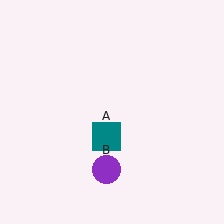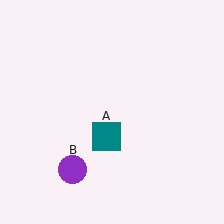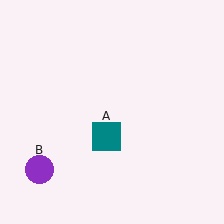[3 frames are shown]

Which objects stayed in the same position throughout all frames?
Teal square (object A) remained stationary.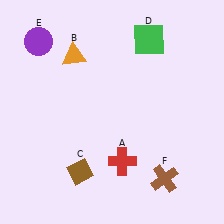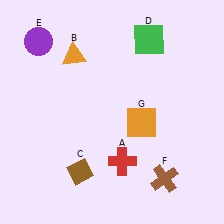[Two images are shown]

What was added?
An orange square (G) was added in Image 2.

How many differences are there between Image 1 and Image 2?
There is 1 difference between the two images.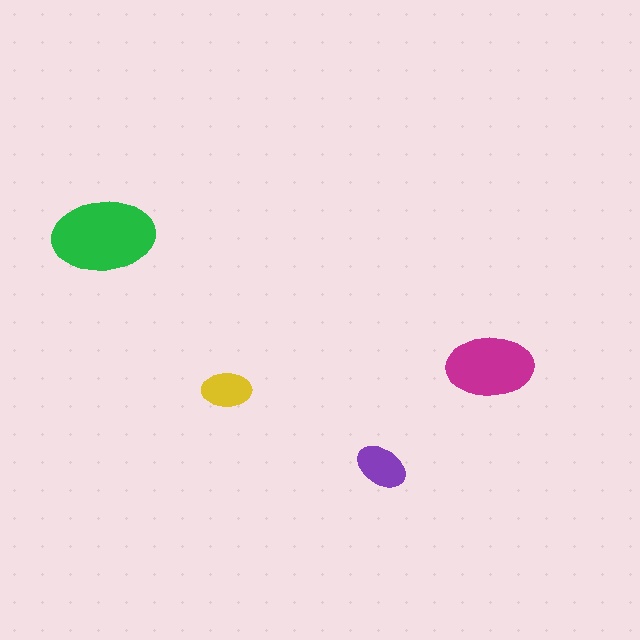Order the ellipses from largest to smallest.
the green one, the magenta one, the purple one, the yellow one.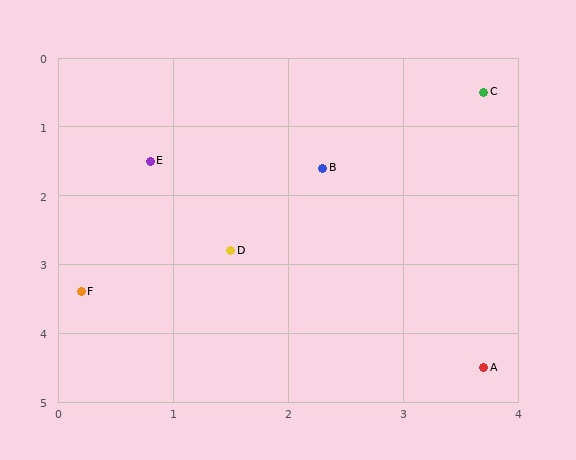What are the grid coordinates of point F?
Point F is at approximately (0.2, 3.4).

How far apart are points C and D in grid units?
Points C and D are about 3.2 grid units apart.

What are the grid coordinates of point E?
Point E is at approximately (0.8, 1.5).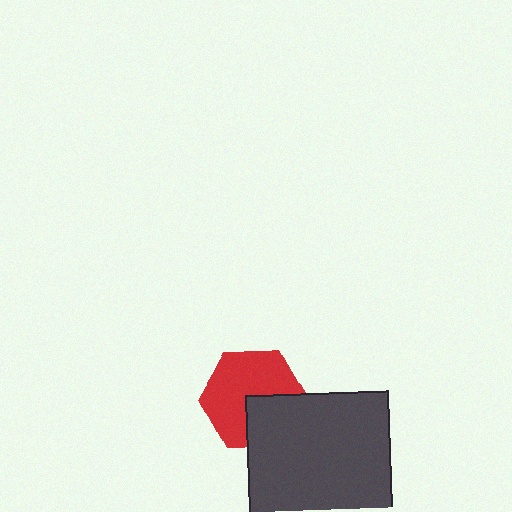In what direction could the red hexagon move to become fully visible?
The red hexagon could move toward the upper-left. That would shift it out from behind the dark gray square entirely.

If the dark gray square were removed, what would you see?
You would see the complete red hexagon.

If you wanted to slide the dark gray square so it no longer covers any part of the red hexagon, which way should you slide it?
Slide it toward the lower-right — that is the most direct way to separate the two shapes.